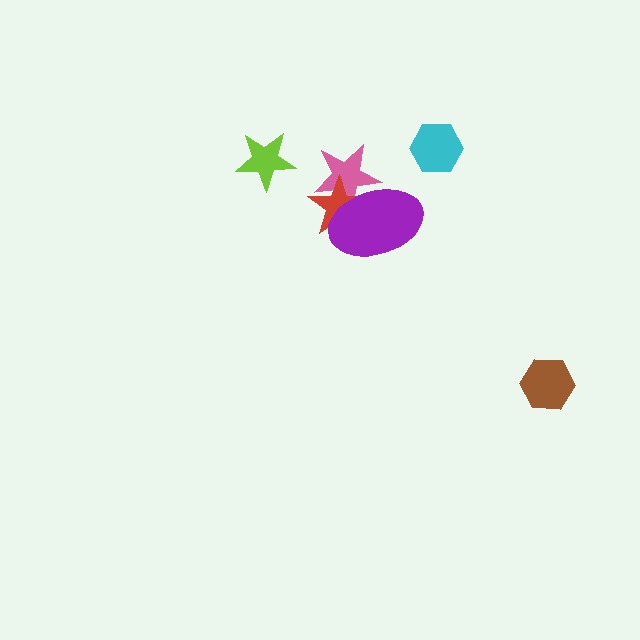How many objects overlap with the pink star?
2 objects overlap with the pink star.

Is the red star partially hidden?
Yes, it is partially covered by another shape.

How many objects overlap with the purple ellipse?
2 objects overlap with the purple ellipse.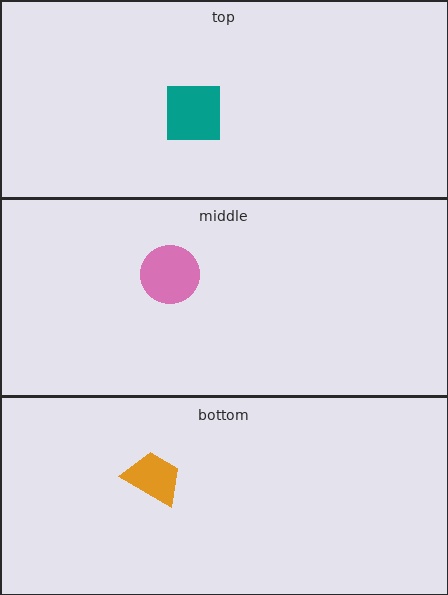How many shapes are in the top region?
1.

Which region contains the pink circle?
The middle region.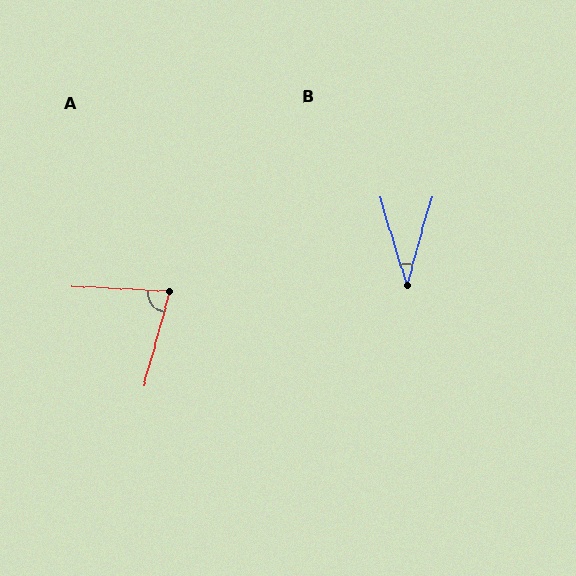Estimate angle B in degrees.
Approximately 32 degrees.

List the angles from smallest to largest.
B (32°), A (78°).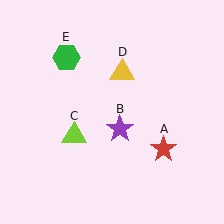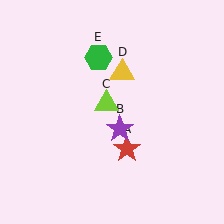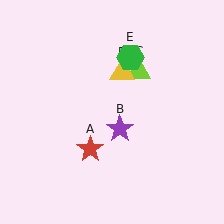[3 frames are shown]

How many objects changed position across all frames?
3 objects changed position: red star (object A), lime triangle (object C), green hexagon (object E).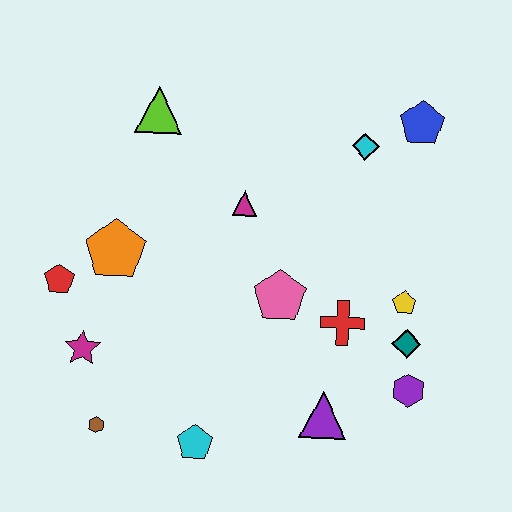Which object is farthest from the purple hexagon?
The lime triangle is farthest from the purple hexagon.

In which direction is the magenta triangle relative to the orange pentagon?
The magenta triangle is to the right of the orange pentagon.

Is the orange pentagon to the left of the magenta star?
No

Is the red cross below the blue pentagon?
Yes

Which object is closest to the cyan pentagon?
The brown hexagon is closest to the cyan pentagon.